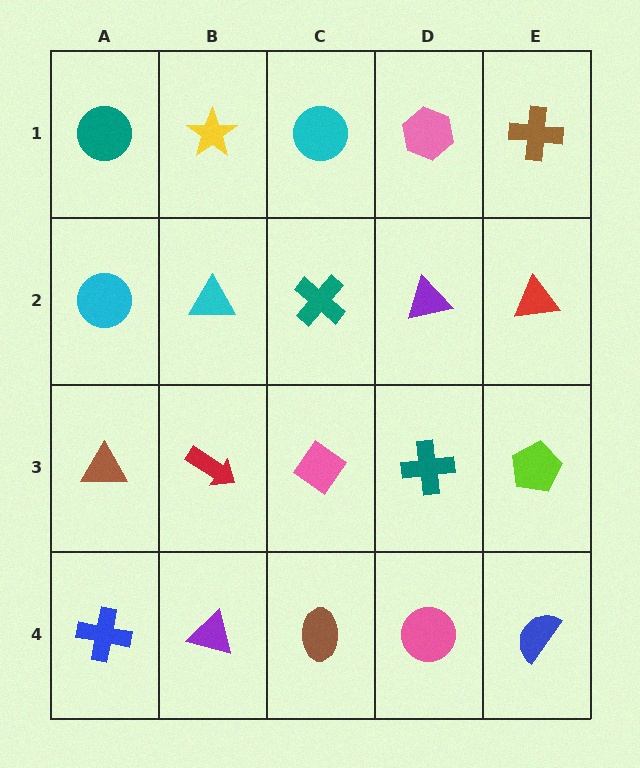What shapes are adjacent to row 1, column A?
A cyan circle (row 2, column A), a yellow star (row 1, column B).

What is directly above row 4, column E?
A lime pentagon.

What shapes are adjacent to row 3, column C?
A teal cross (row 2, column C), a brown ellipse (row 4, column C), a red arrow (row 3, column B), a teal cross (row 3, column D).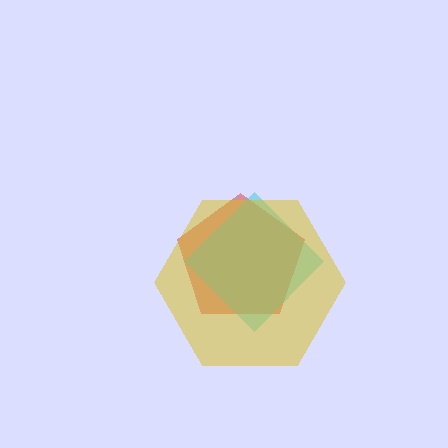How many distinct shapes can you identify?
There are 3 distinct shapes: a red pentagon, a cyan diamond, a yellow hexagon.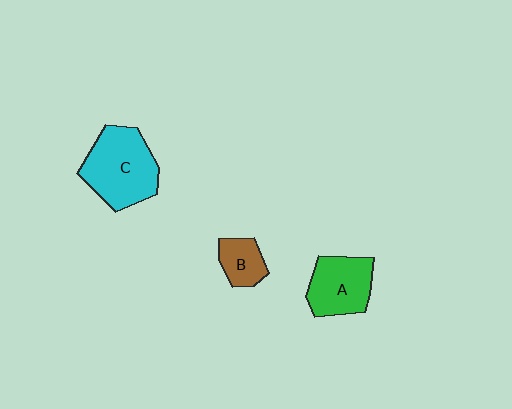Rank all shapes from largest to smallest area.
From largest to smallest: C (cyan), A (green), B (brown).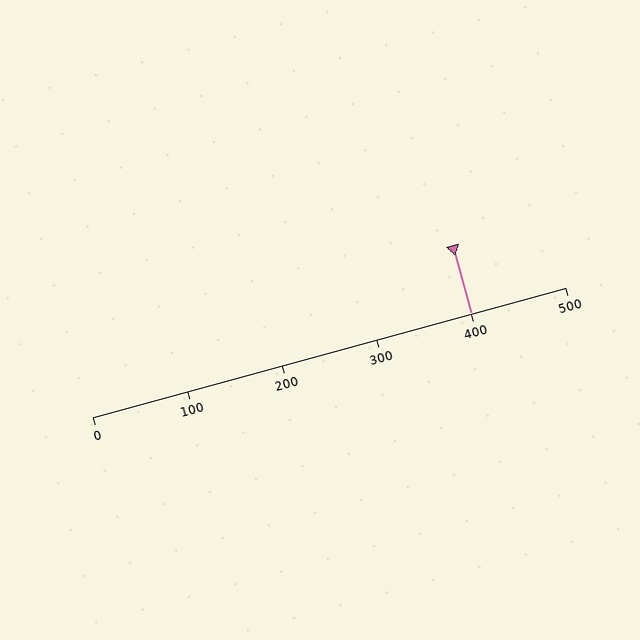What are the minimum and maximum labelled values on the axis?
The axis runs from 0 to 500.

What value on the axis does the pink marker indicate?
The marker indicates approximately 400.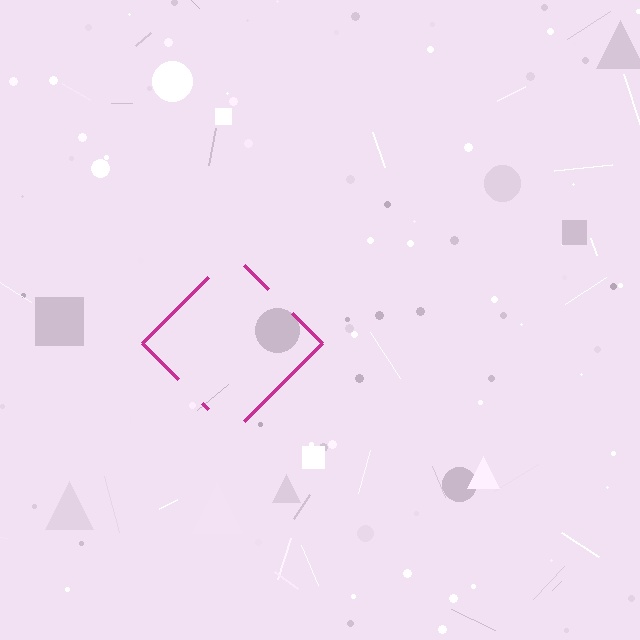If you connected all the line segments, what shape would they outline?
They would outline a diamond.